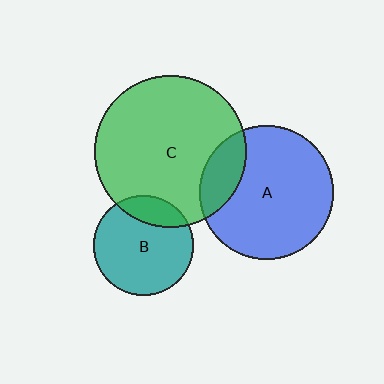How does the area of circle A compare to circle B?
Approximately 1.8 times.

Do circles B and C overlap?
Yes.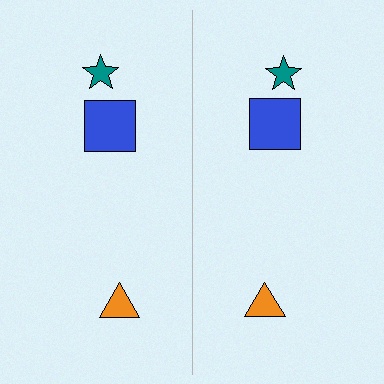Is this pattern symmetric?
Yes, this pattern has bilateral (reflection) symmetry.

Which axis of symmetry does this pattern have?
The pattern has a vertical axis of symmetry running through the center of the image.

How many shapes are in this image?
There are 6 shapes in this image.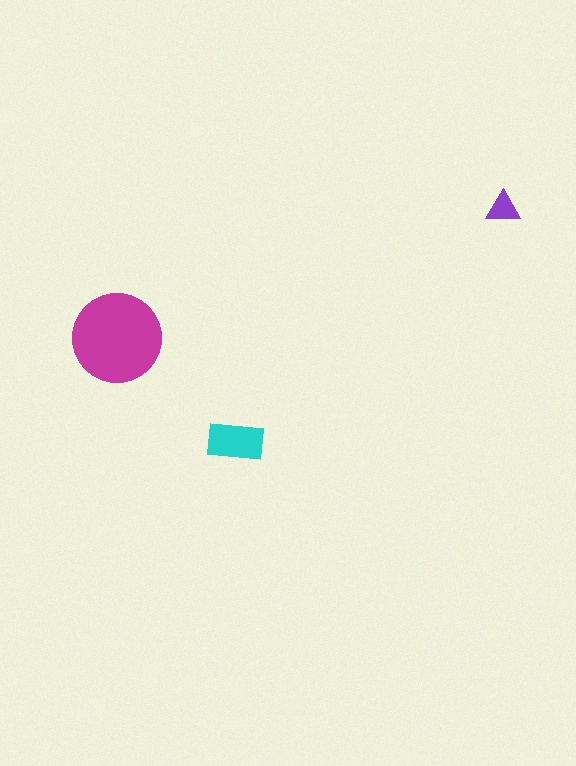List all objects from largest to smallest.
The magenta circle, the cyan rectangle, the purple triangle.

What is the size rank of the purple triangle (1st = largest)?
3rd.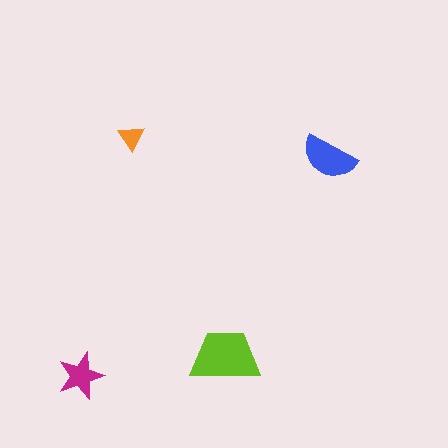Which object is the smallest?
The orange triangle.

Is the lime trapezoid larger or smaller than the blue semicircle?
Larger.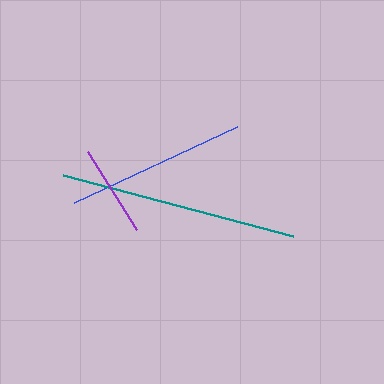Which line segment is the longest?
The teal line is the longest at approximately 238 pixels.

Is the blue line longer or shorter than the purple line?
The blue line is longer than the purple line.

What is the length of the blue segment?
The blue segment is approximately 180 pixels long.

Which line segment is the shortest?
The purple line is the shortest at approximately 92 pixels.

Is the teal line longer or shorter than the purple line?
The teal line is longer than the purple line.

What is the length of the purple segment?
The purple segment is approximately 92 pixels long.